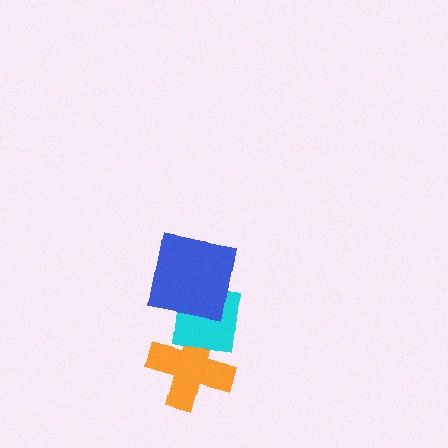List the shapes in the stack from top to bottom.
From top to bottom: the blue square, the cyan square, the orange cross.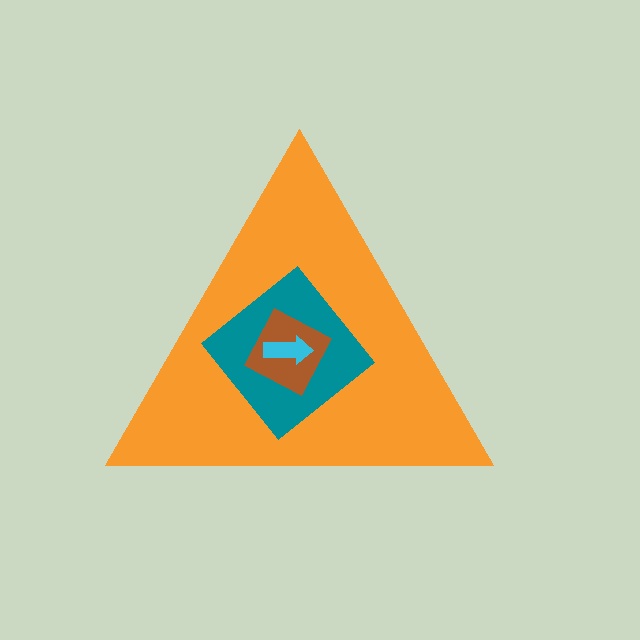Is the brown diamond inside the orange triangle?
Yes.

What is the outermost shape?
The orange triangle.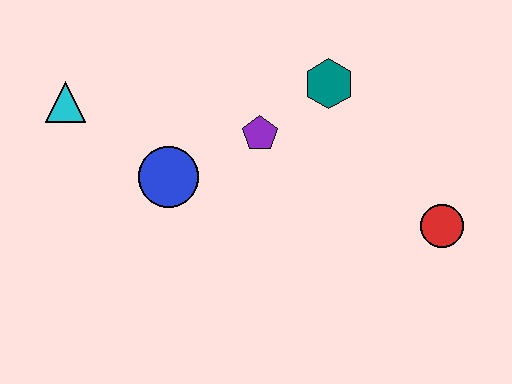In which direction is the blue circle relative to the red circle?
The blue circle is to the left of the red circle.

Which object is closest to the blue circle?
The purple pentagon is closest to the blue circle.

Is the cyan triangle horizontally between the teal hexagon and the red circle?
No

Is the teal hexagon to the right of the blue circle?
Yes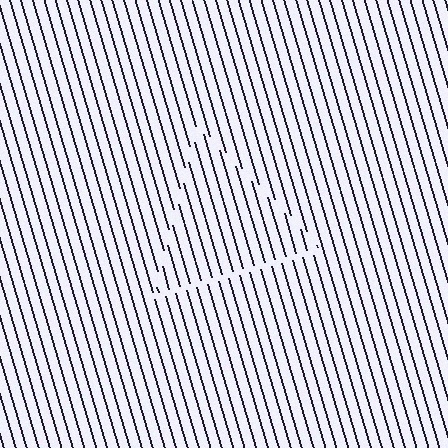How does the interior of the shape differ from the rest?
The interior of the shape contains the same grating, shifted by half a period — the contour is defined by the phase discontinuity where line-ends from the inner and outer gratings abut.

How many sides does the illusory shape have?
3 sides — the line-ends trace a triangle.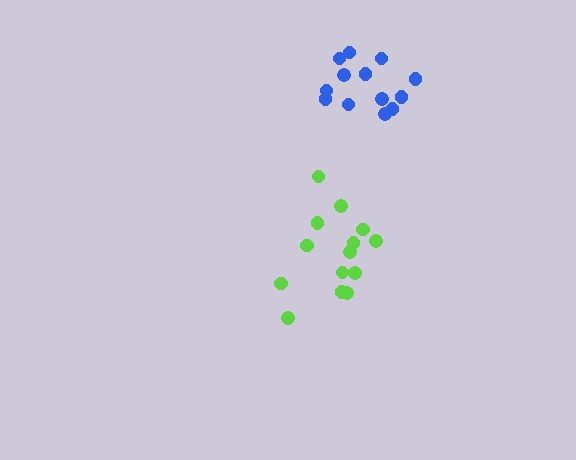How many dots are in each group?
Group 1: 13 dots, Group 2: 14 dots (27 total).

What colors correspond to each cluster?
The clusters are colored: blue, lime.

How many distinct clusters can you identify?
There are 2 distinct clusters.